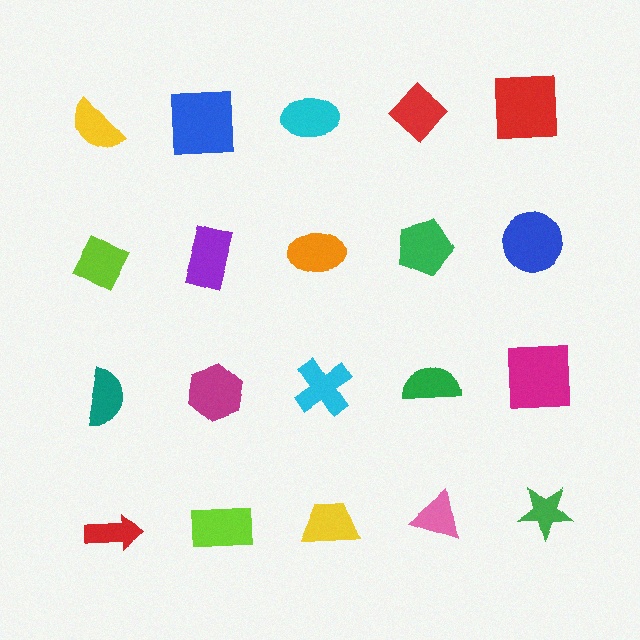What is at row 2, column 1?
A lime diamond.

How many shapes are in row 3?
5 shapes.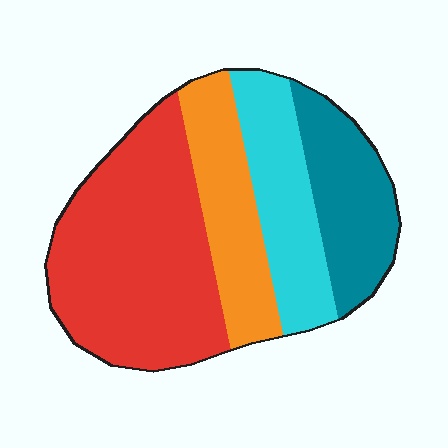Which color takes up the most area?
Red, at roughly 45%.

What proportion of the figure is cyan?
Cyan covers 19% of the figure.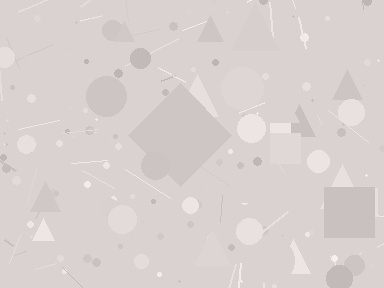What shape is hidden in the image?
A diamond is hidden in the image.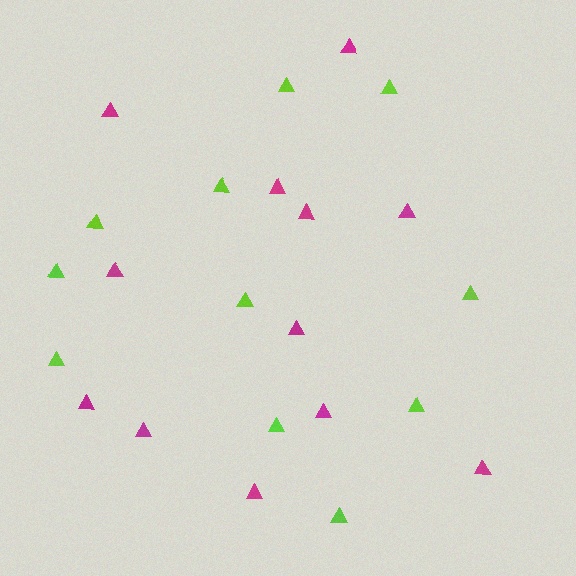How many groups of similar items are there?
There are 2 groups: one group of magenta triangles (12) and one group of lime triangles (11).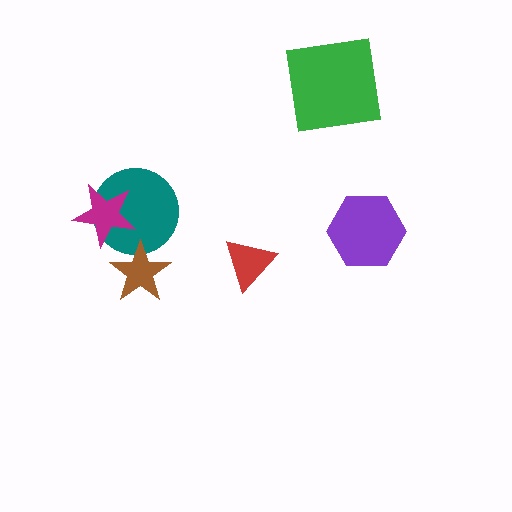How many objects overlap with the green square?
0 objects overlap with the green square.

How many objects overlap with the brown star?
1 object overlaps with the brown star.